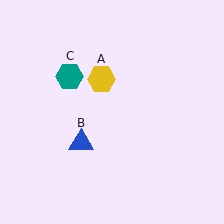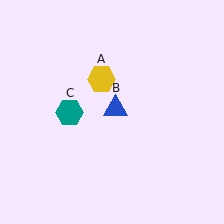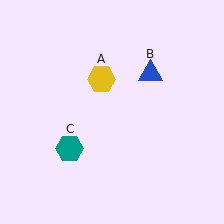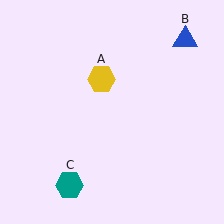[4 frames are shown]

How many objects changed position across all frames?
2 objects changed position: blue triangle (object B), teal hexagon (object C).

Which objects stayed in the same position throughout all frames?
Yellow hexagon (object A) remained stationary.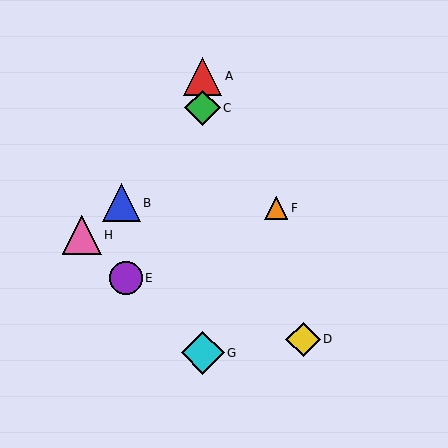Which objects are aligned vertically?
Objects A, C, G are aligned vertically.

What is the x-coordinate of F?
Object F is at x≈276.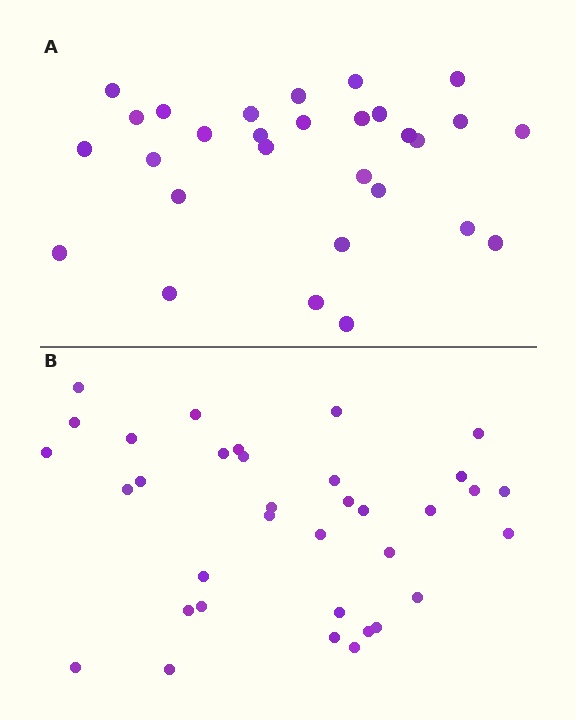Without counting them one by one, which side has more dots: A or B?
Region B (the bottom region) has more dots.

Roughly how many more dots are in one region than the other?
Region B has about 6 more dots than region A.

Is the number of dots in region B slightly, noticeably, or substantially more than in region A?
Region B has only slightly more — the two regions are fairly close. The ratio is roughly 1.2 to 1.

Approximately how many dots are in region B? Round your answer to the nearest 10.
About 40 dots. (The exact count is 35, which rounds to 40.)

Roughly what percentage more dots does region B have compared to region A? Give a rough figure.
About 20% more.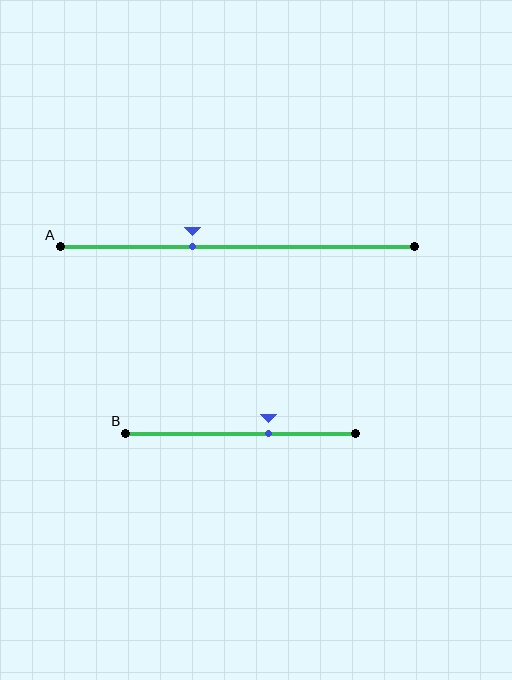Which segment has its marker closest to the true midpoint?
Segment B has its marker closest to the true midpoint.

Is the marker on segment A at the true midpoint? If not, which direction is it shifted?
No, the marker on segment A is shifted to the left by about 13% of the segment length.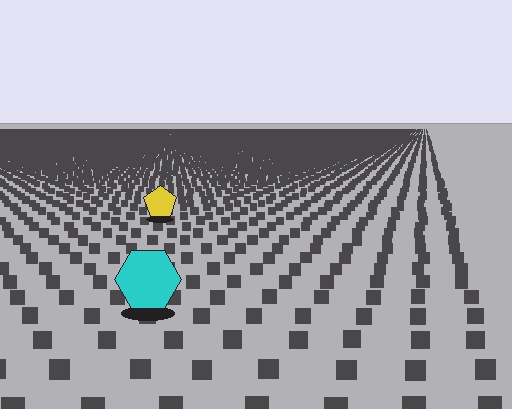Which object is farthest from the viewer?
The yellow pentagon is farthest from the viewer. It appears smaller and the ground texture around it is denser.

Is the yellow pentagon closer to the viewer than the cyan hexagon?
No. The cyan hexagon is closer — you can tell from the texture gradient: the ground texture is coarser near it.